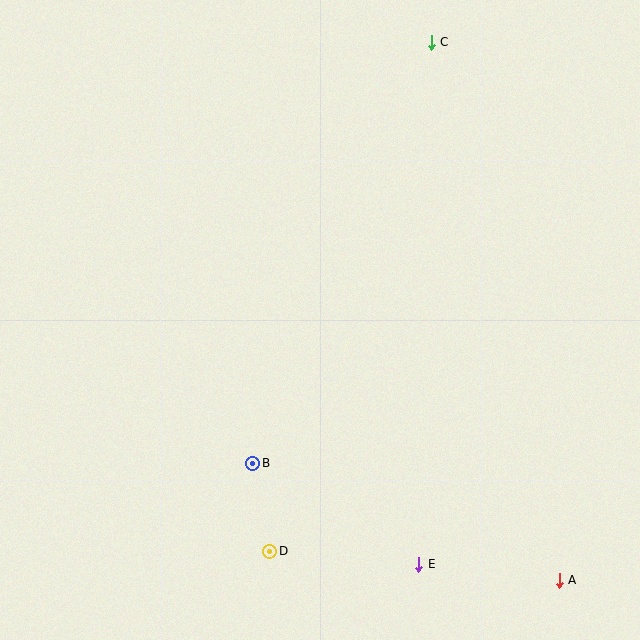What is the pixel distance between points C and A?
The distance between C and A is 553 pixels.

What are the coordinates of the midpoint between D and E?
The midpoint between D and E is at (344, 558).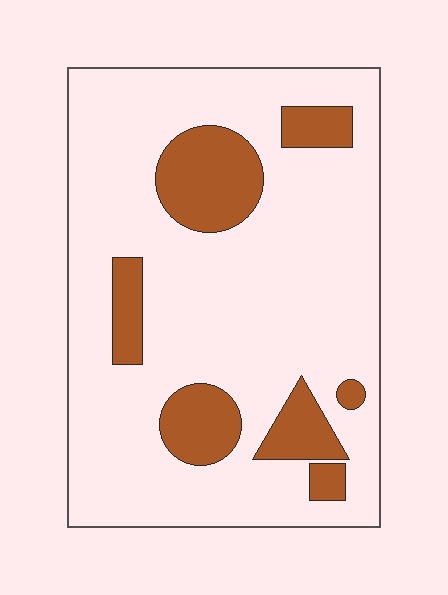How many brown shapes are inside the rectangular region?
7.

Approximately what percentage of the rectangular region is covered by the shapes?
Approximately 20%.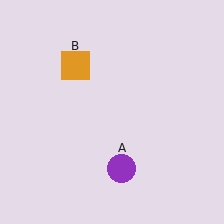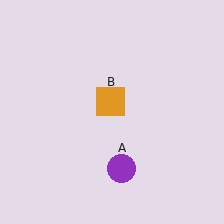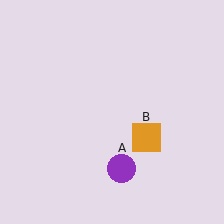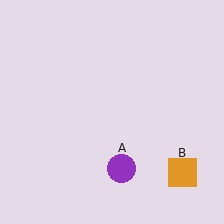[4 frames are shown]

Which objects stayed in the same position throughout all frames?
Purple circle (object A) remained stationary.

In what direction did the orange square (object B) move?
The orange square (object B) moved down and to the right.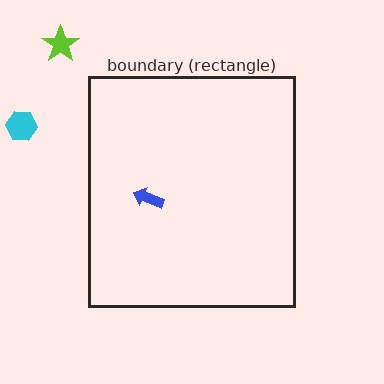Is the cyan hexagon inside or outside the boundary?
Outside.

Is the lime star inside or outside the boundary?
Outside.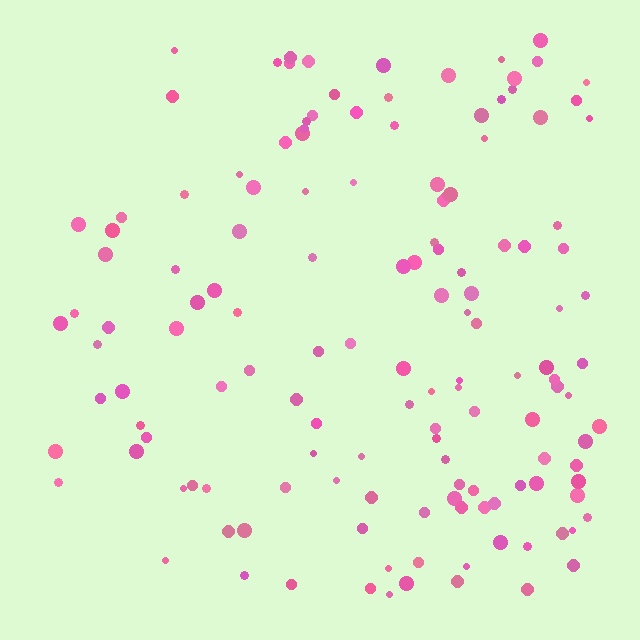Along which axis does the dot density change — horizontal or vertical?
Horizontal.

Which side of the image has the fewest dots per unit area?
The left.